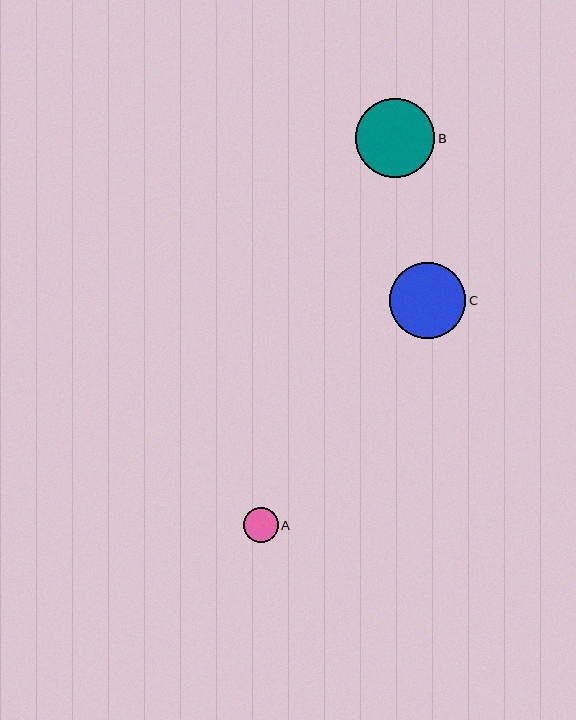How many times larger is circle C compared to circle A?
Circle C is approximately 2.2 times the size of circle A.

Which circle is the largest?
Circle B is the largest with a size of approximately 79 pixels.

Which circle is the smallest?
Circle A is the smallest with a size of approximately 35 pixels.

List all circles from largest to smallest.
From largest to smallest: B, C, A.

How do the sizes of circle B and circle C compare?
Circle B and circle C are approximately the same size.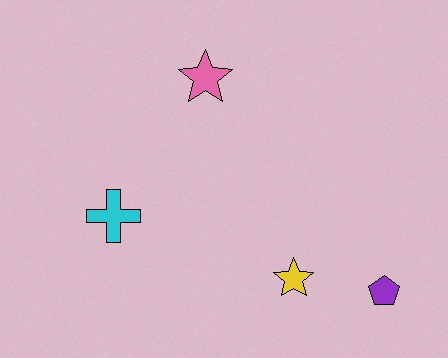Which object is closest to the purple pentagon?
The yellow star is closest to the purple pentagon.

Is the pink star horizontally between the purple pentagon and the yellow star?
No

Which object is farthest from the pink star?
The purple pentagon is farthest from the pink star.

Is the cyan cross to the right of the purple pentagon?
No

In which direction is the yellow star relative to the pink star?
The yellow star is below the pink star.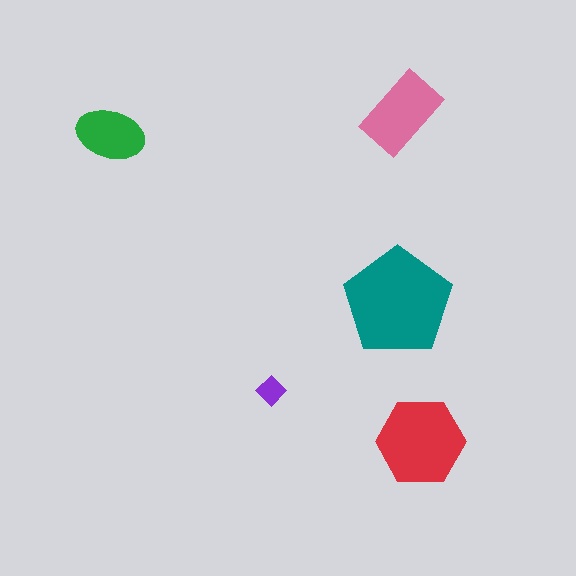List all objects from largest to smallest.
The teal pentagon, the red hexagon, the pink rectangle, the green ellipse, the purple diamond.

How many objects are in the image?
There are 5 objects in the image.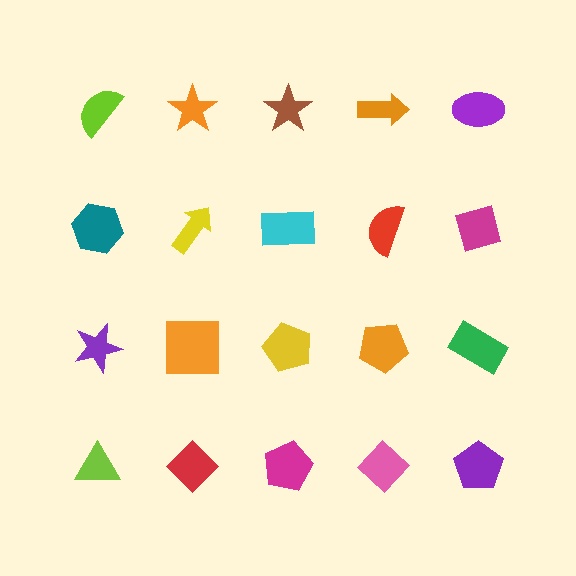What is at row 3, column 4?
An orange pentagon.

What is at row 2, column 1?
A teal hexagon.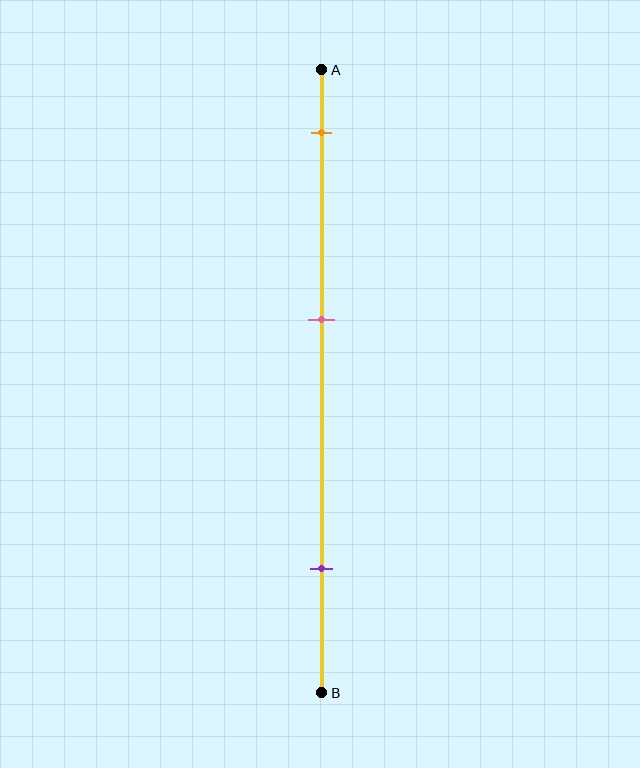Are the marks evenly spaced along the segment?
Yes, the marks are approximately evenly spaced.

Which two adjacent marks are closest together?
The orange and pink marks are the closest adjacent pair.